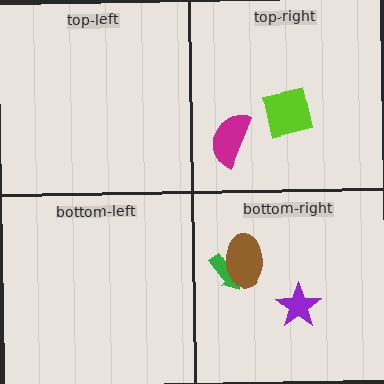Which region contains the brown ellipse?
The bottom-right region.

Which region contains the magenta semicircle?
The top-right region.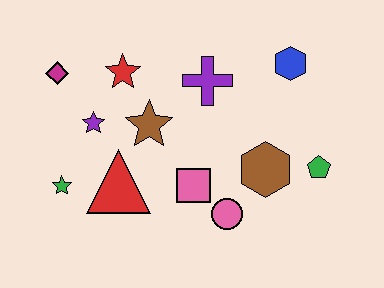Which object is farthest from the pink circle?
The magenta diamond is farthest from the pink circle.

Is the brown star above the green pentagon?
Yes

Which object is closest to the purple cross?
The brown star is closest to the purple cross.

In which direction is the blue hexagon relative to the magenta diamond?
The blue hexagon is to the right of the magenta diamond.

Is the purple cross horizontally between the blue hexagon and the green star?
Yes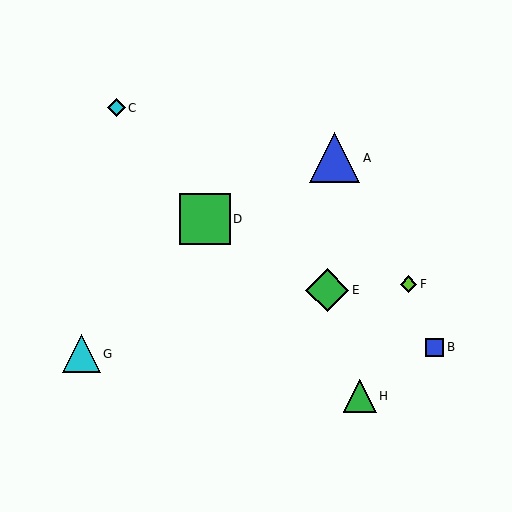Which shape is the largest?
The green square (labeled D) is the largest.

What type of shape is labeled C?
Shape C is a cyan diamond.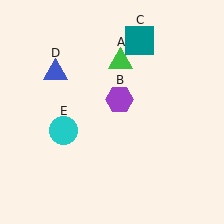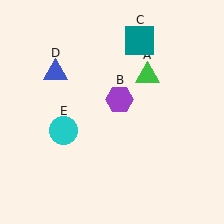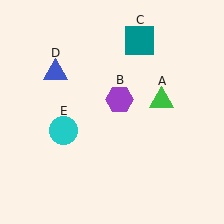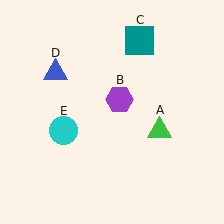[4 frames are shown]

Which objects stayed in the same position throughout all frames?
Purple hexagon (object B) and teal square (object C) and blue triangle (object D) and cyan circle (object E) remained stationary.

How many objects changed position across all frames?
1 object changed position: green triangle (object A).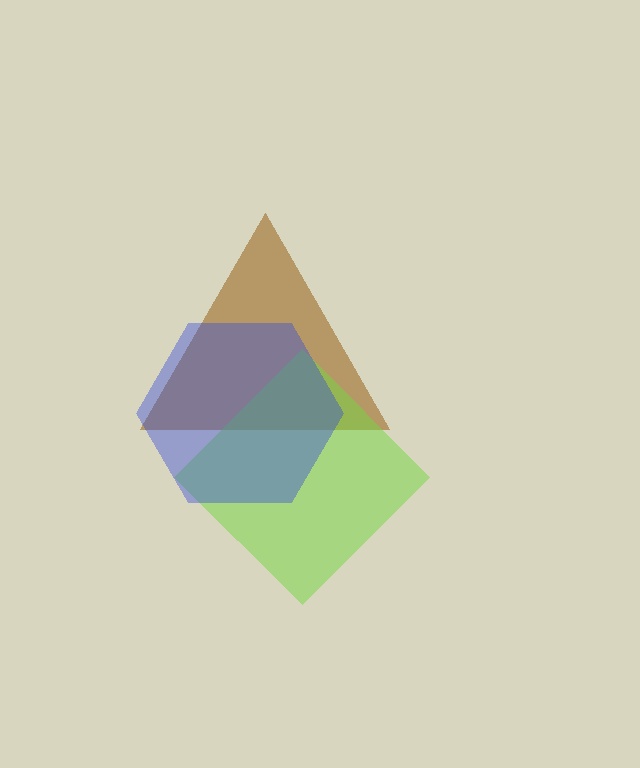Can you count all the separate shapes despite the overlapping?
Yes, there are 3 separate shapes.